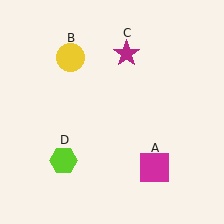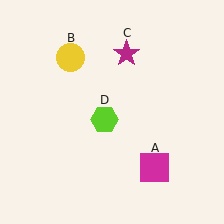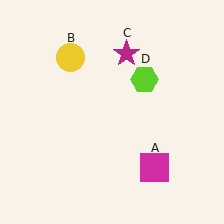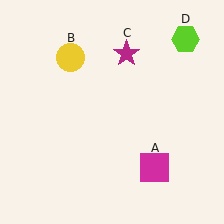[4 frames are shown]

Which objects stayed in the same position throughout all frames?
Magenta square (object A) and yellow circle (object B) and magenta star (object C) remained stationary.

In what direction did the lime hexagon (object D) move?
The lime hexagon (object D) moved up and to the right.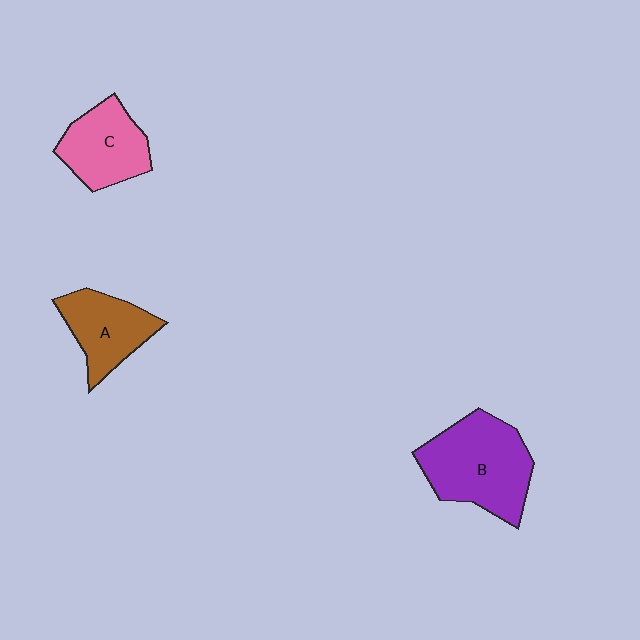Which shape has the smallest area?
Shape A (brown).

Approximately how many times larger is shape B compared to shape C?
Approximately 1.5 times.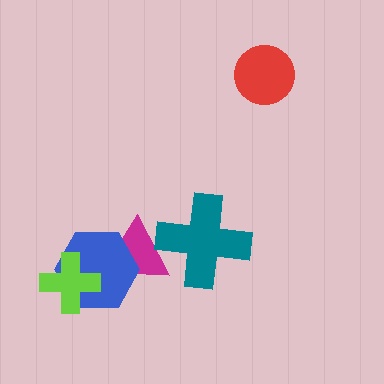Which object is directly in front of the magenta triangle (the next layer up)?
The blue hexagon is directly in front of the magenta triangle.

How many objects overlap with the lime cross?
1 object overlaps with the lime cross.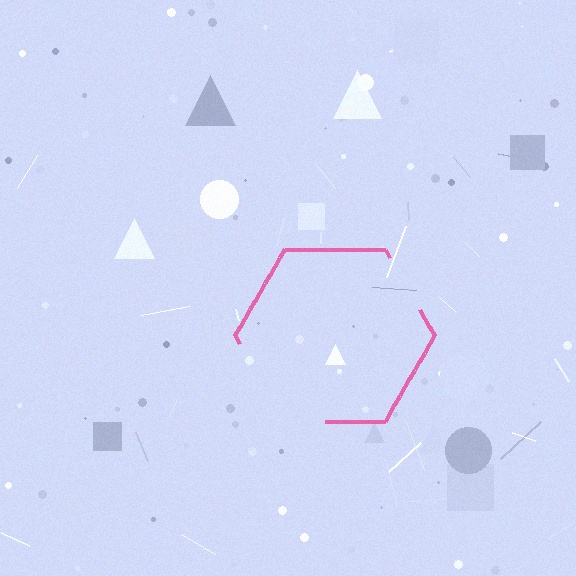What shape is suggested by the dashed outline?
The dashed outline suggests a hexagon.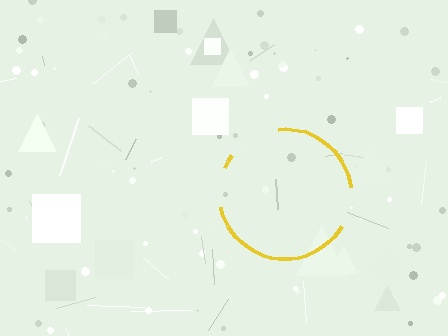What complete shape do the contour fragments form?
The contour fragments form a circle.